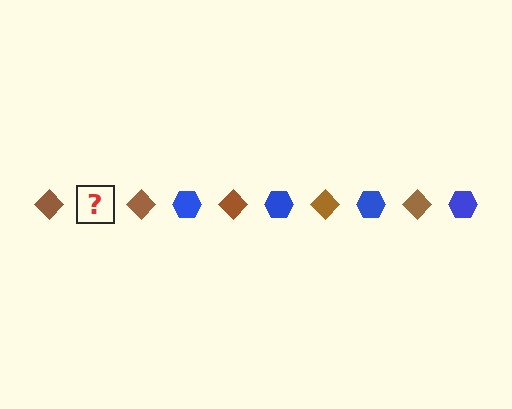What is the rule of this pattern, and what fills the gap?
The rule is that the pattern alternates between brown diamond and blue hexagon. The gap should be filled with a blue hexagon.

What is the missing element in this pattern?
The missing element is a blue hexagon.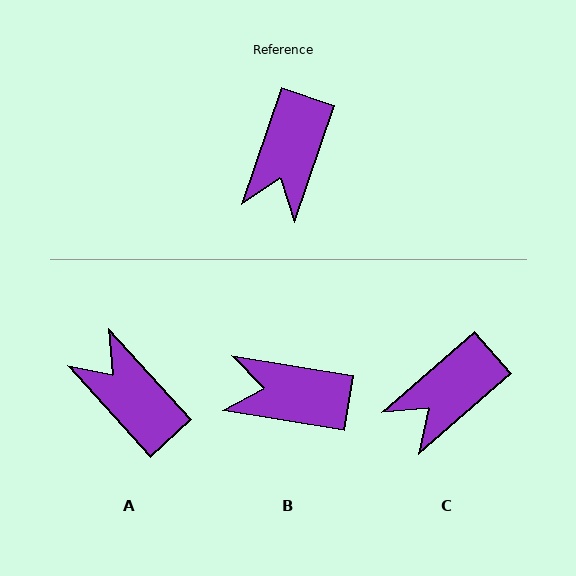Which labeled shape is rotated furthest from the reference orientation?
A, about 119 degrees away.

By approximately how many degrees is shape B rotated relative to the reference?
Approximately 81 degrees clockwise.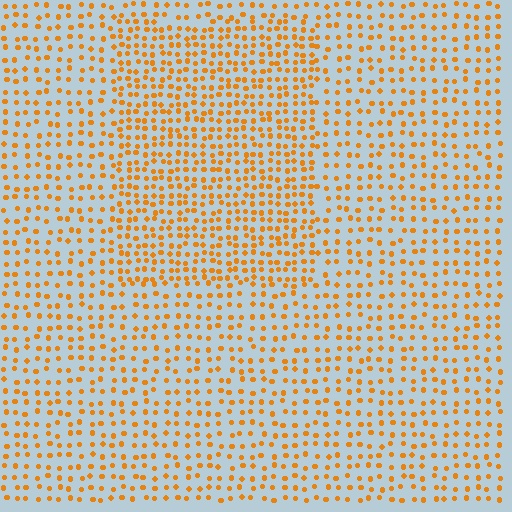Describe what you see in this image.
The image contains small orange elements arranged at two different densities. A rectangle-shaped region is visible where the elements are more densely packed than the surrounding area.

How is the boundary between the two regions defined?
The boundary is defined by a change in element density (approximately 1.7x ratio). All elements are the same color, size, and shape.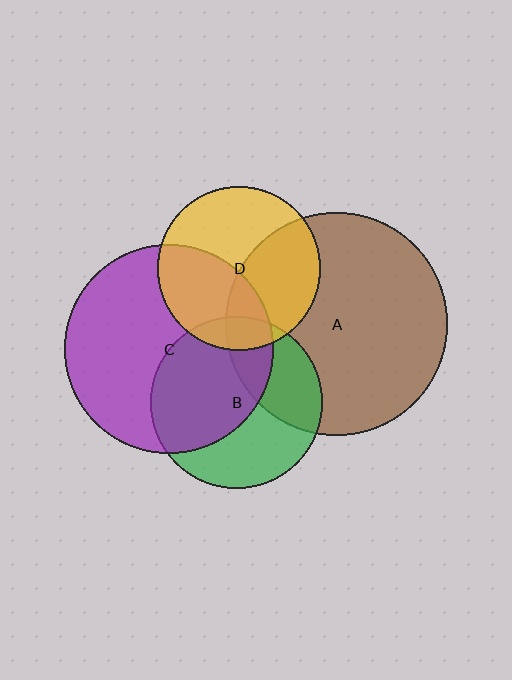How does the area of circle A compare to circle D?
Approximately 1.9 times.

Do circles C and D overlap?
Yes.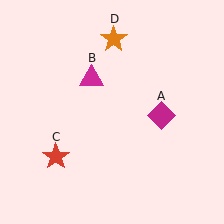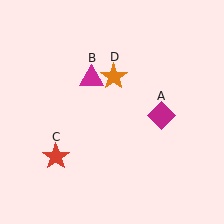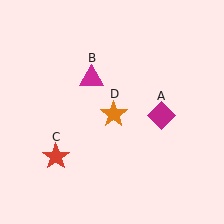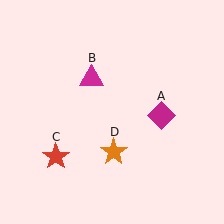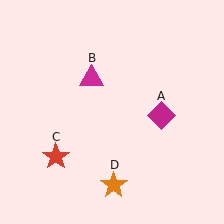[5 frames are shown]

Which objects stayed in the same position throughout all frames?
Magenta diamond (object A) and magenta triangle (object B) and red star (object C) remained stationary.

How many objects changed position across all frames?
1 object changed position: orange star (object D).